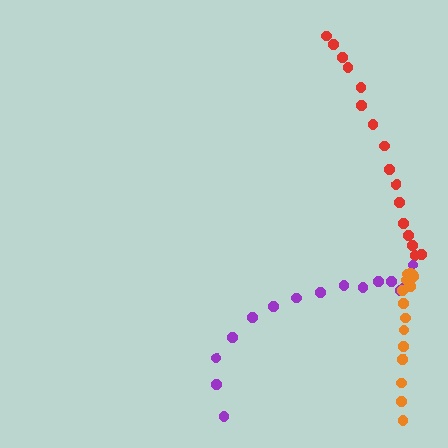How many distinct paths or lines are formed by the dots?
There are 3 distinct paths.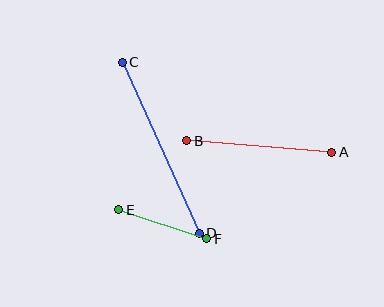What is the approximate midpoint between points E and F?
The midpoint is at approximately (163, 224) pixels.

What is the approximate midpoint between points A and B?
The midpoint is at approximately (259, 147) pixels.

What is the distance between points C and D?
The distance is approximately 188 pixels.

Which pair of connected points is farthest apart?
Points C and D are farthest apart.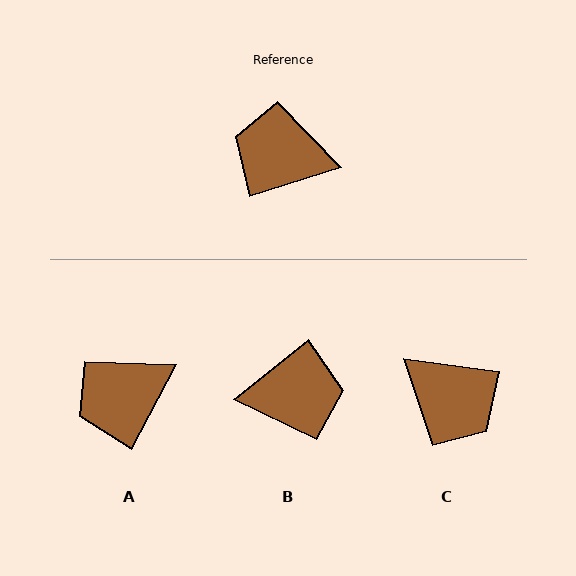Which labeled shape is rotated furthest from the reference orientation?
B, about 159 degrees away.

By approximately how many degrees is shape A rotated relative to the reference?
Approximately 44 degrees counter-clockwise.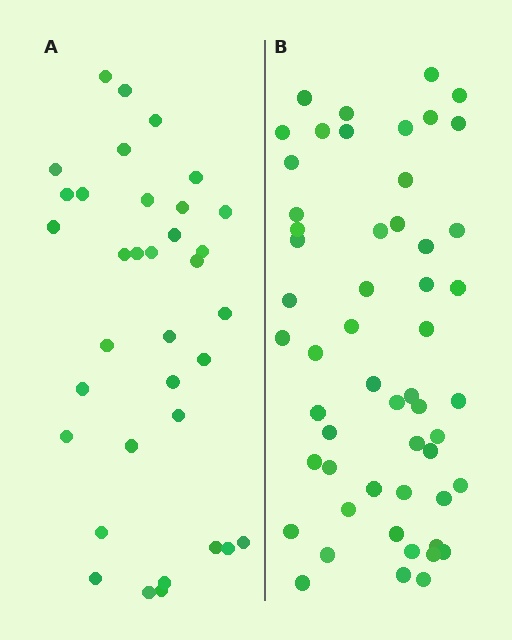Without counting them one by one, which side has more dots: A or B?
Region B (the right region) has more dots.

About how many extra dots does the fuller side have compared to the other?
Region B has approximately 20 more dots than region A.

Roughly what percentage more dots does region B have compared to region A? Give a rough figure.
About 55% more.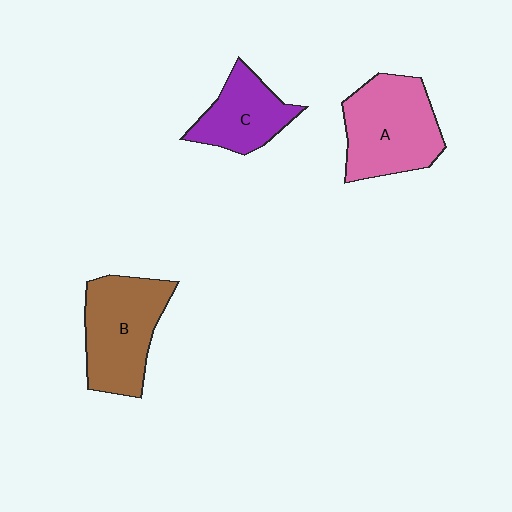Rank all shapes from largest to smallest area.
From largest to smallest: A (pink), B (brown), C (purple).